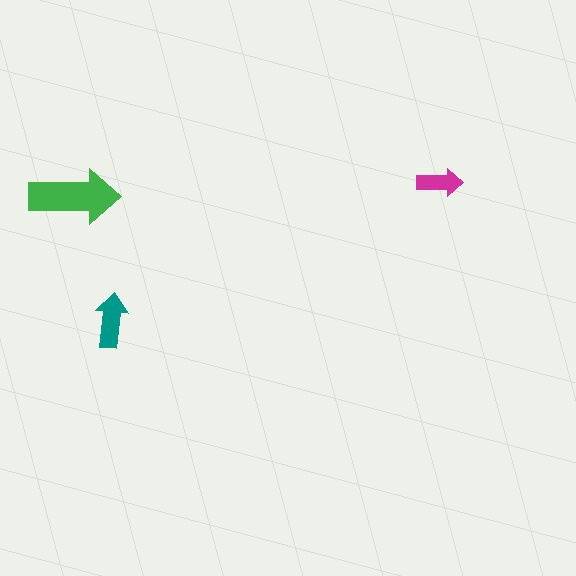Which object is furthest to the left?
The green arrow is leftmost.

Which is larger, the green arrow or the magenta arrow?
The green one.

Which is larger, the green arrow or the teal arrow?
The green one.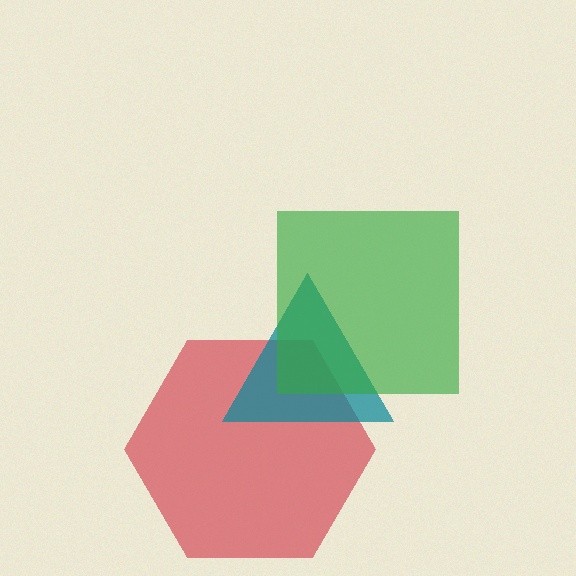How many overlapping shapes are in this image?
There are 3 overlapping shapes in the image.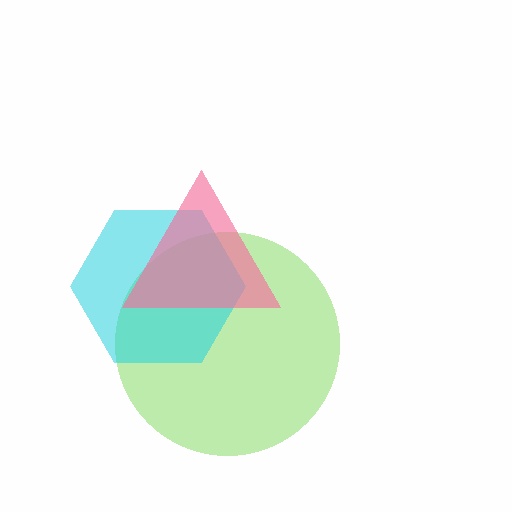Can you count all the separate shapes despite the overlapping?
Yes, there are 3 separate shapes.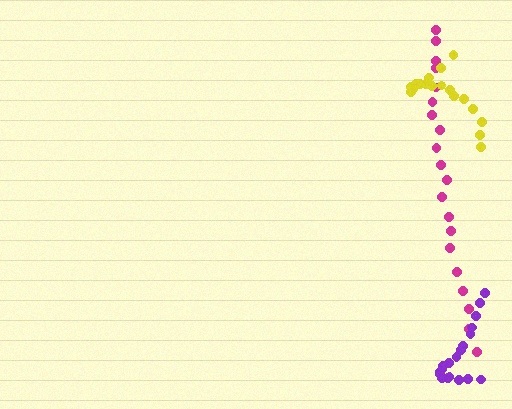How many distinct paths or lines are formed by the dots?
There are 3 distinct paths.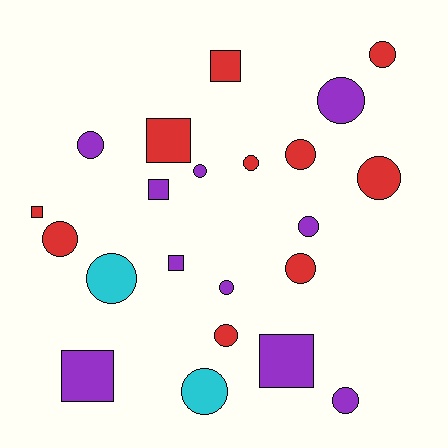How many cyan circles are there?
There are 2 cyan circles.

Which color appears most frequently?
Purple, with 10 objects.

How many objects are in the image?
There are 22 objects.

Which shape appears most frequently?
Circle, with 15 objects.